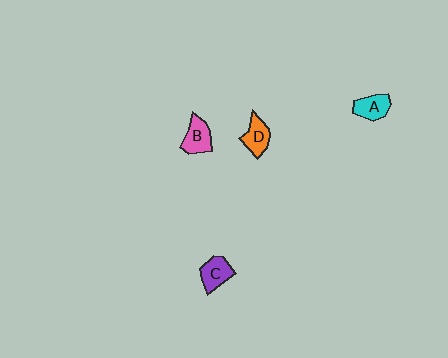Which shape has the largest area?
Shape B (pink).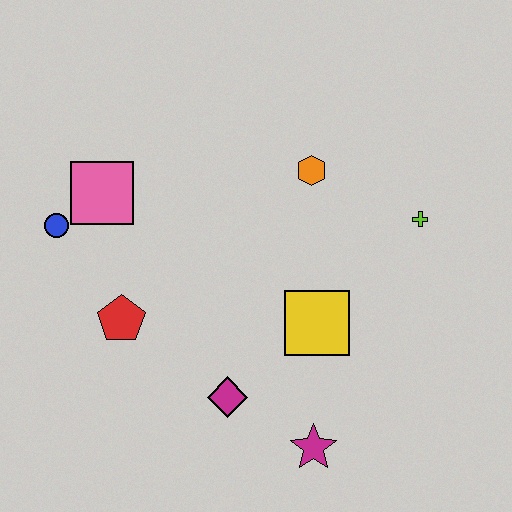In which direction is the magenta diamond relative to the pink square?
The magenta diamond is below the pink square.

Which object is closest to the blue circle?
The pink square is closest to the blue circle.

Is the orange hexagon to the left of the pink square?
No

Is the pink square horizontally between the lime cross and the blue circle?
Yes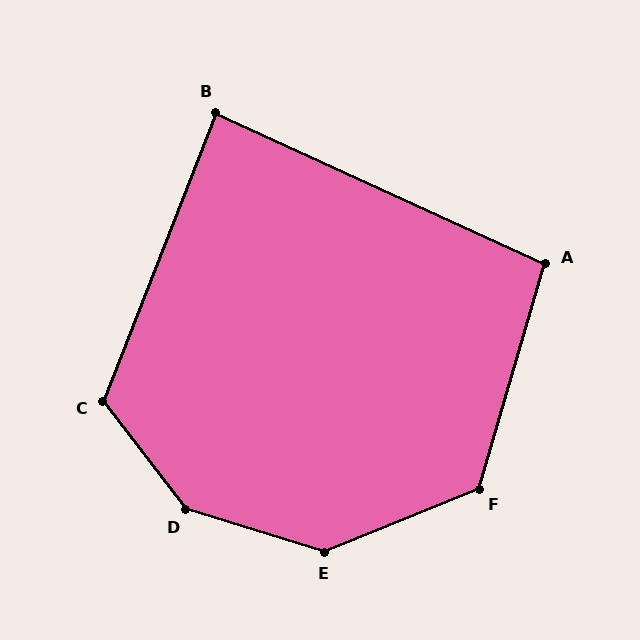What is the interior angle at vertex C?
Approximately 121 degrees (obtuse).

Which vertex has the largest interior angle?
D, at approximately 145 degrees.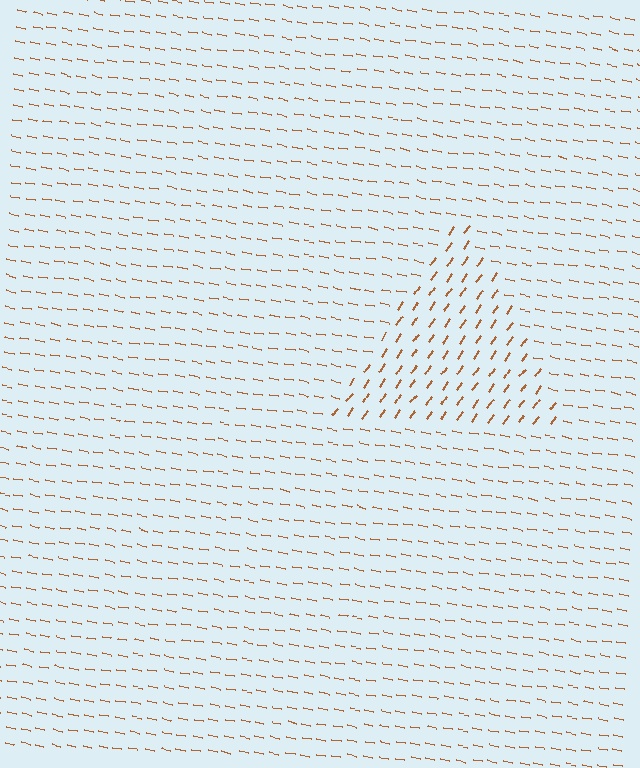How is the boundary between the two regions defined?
The boundary is defined purely by a change in line orientation (approximately 67 degrees difference). All lines are the same color and thickness.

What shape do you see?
I see a triangle.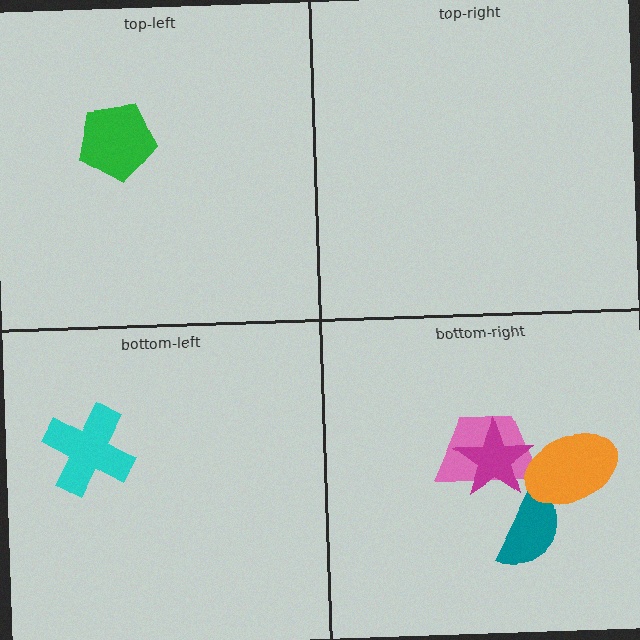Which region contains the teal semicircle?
The bottom-right region.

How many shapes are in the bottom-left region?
1.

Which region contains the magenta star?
The bottom-right region.